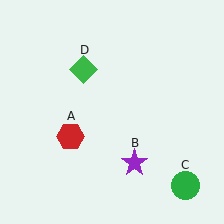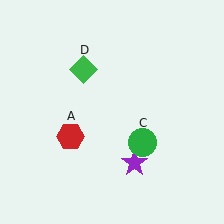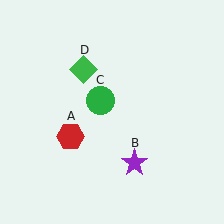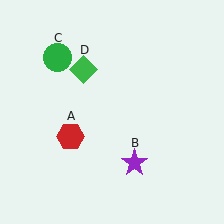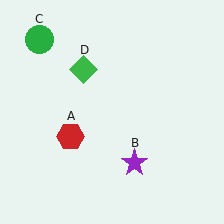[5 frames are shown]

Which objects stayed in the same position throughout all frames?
Red hexagon (object A) and purple star (object B) and green diamond (object D) remained stationary.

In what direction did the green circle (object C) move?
The green circle (object C) moved up and to the left.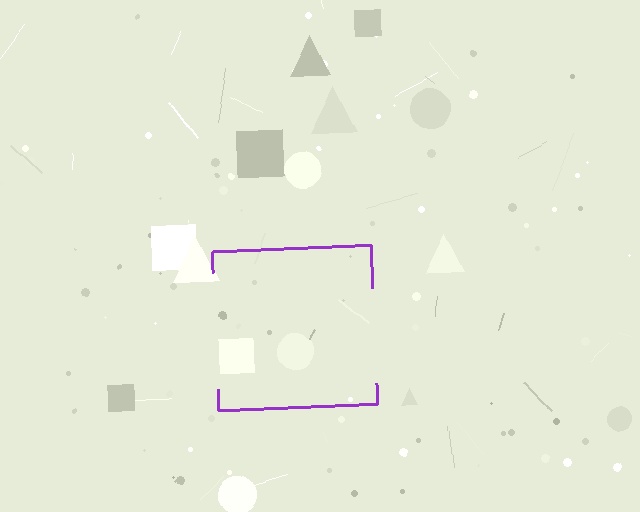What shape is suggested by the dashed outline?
The dashed outline suggests a square.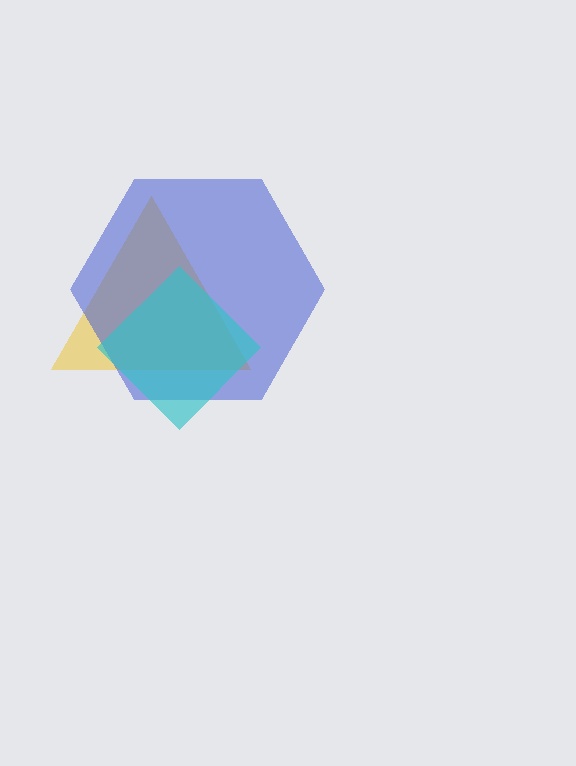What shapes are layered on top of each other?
The layered shapes are: a yellow triangle, a blue hexagon, a cyan diamond.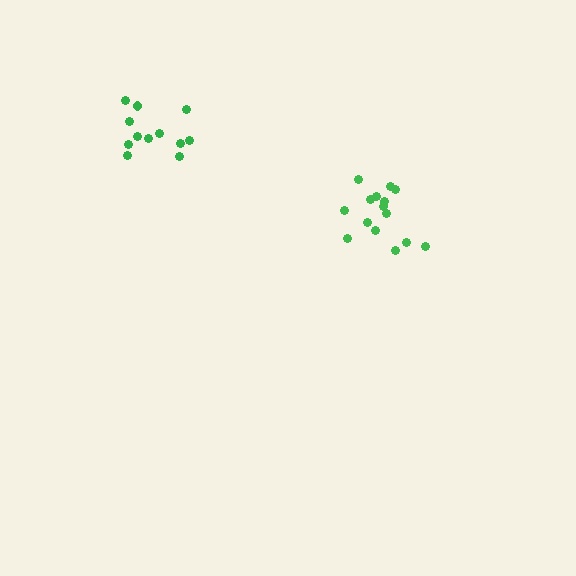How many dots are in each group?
Group 1: 13 dots, Group 2: 15 dots (28 total).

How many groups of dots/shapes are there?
There are 2 groups.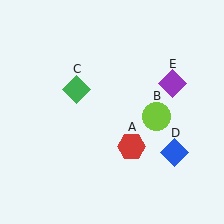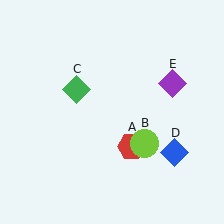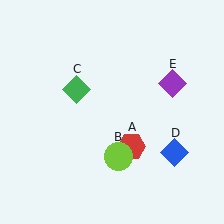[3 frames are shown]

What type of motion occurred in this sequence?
The lime circle (object B) rotated clockwise around the center of the scene.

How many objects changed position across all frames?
1 object changed position: lime circle (object B).